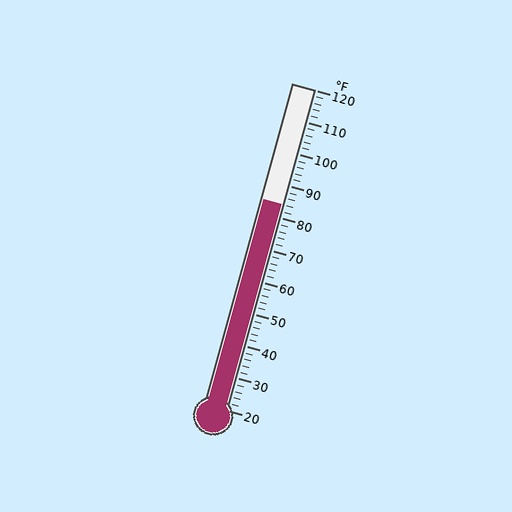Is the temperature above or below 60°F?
The temperature is above 60°F.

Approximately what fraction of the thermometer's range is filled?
The thermometer is filled to approximately 65% of its range.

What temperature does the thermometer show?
The thermometer shows approximately 84°F.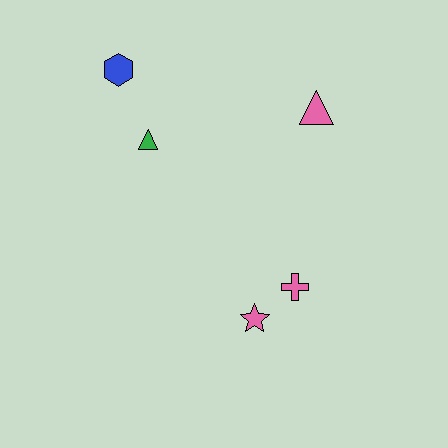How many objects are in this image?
There are 5 objects.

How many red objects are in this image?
There are no red objects.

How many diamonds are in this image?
There are no diamonds.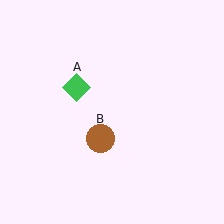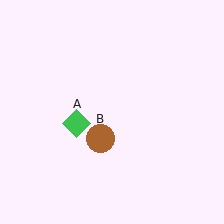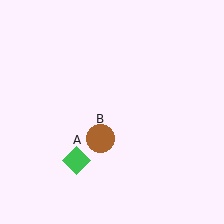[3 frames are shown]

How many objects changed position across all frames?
1 object changed position: green diamond (object A).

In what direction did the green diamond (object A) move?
The green diamond (object A) moved down.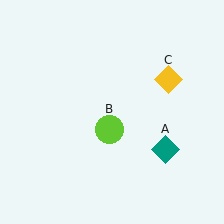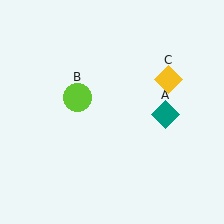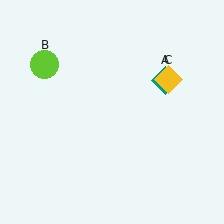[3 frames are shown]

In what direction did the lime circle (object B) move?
The lime circle (object B) moved up and to the left.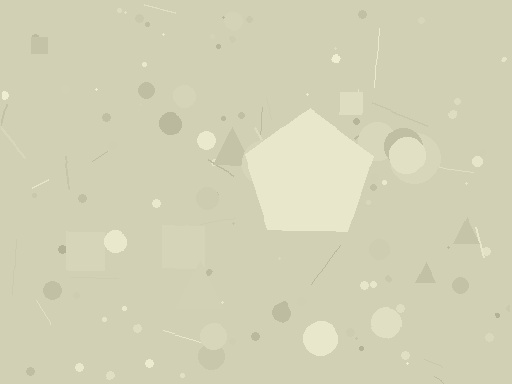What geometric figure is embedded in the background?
A pentagon is embedded in the background.